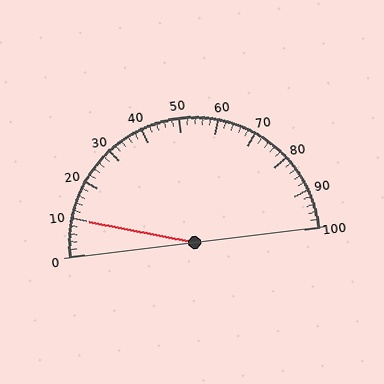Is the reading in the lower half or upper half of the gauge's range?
The reading is in the lower half of the range (0 to 100).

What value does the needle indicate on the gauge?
The needle indicates approximately 10.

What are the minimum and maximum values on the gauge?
The gauge ranges from 0 to 100.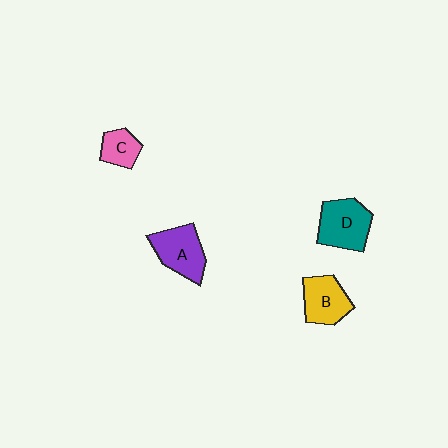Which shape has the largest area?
Shape D (teal).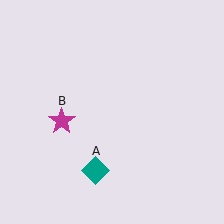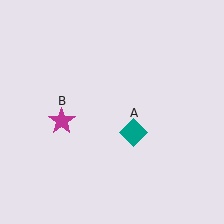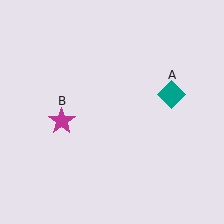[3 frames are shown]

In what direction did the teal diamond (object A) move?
The teal diamond (object A) moved up and to the right.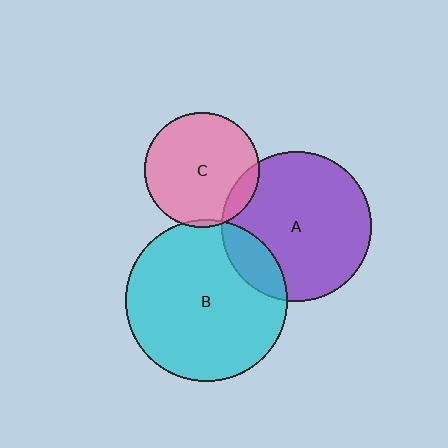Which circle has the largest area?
Circle B (cyan).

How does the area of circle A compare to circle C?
Approximately 1.7 times.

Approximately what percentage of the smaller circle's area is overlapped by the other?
Approximately 15%.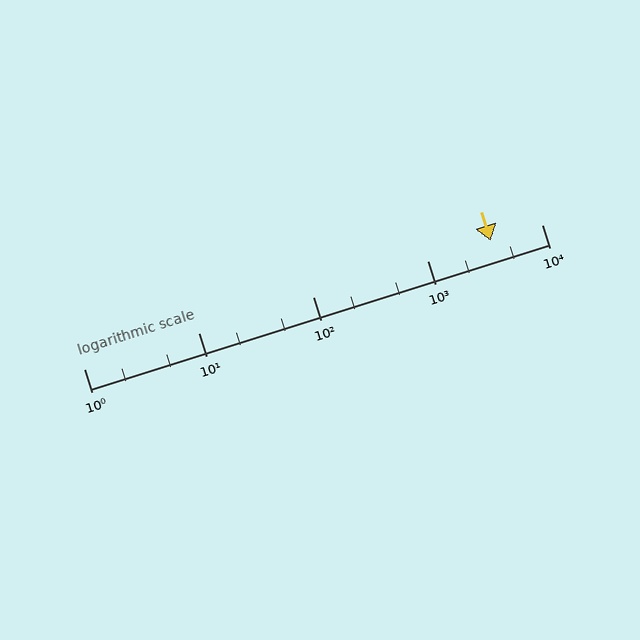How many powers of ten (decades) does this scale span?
The scale spans 4 decades, from 1 to 10000.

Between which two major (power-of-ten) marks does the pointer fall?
The pointer is between 1000 and 10000.